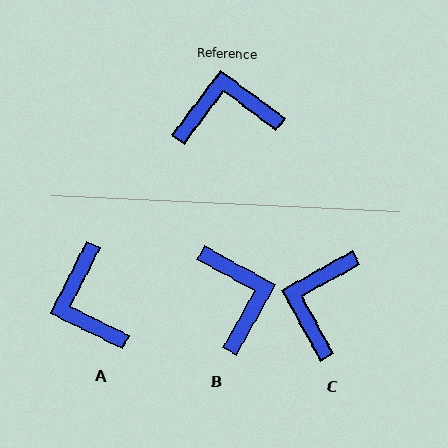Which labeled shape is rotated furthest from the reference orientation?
A, about 100 degrees away.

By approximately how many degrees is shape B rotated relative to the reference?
Approximately 82 degrees clockwise.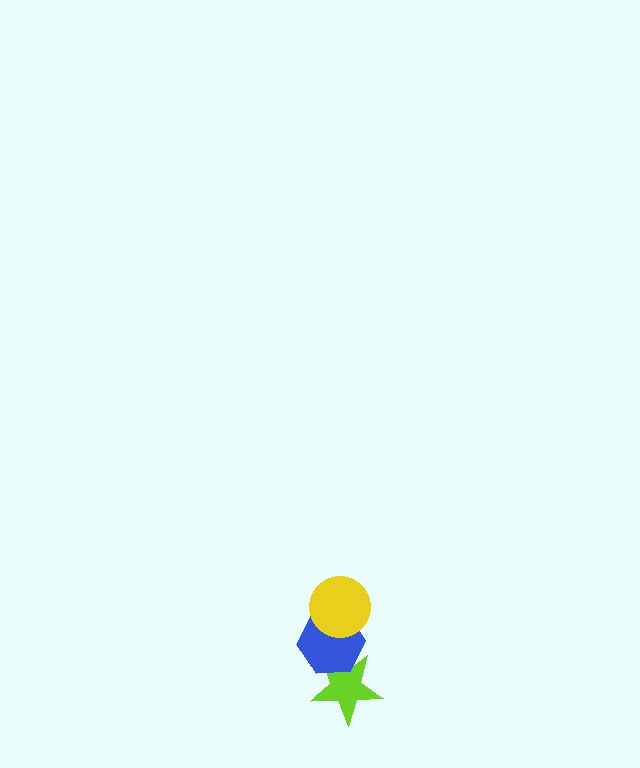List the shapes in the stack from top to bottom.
From top to bottom: the yellow circle, the blue hexagon, the lime star.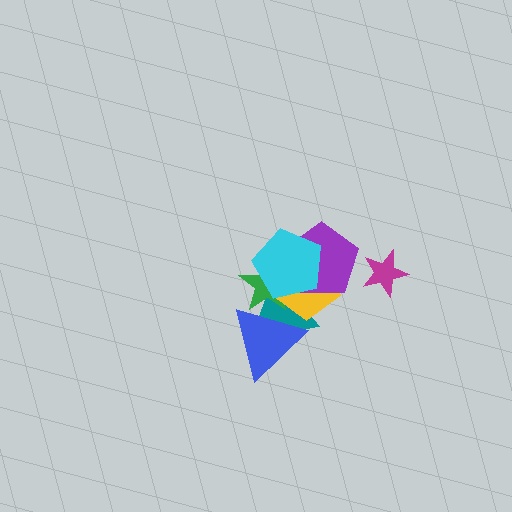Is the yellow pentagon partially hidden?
Yes, it is partially covered by another shape.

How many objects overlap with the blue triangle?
3 objects overlap with the blue triangle.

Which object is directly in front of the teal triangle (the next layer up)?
The blue triangle is directly in front of the teal triangle.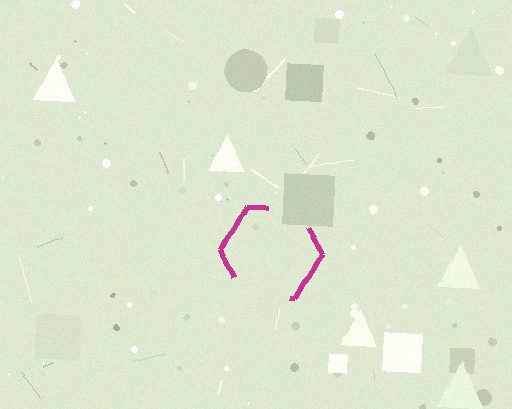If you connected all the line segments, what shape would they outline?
They would outline a hexagon.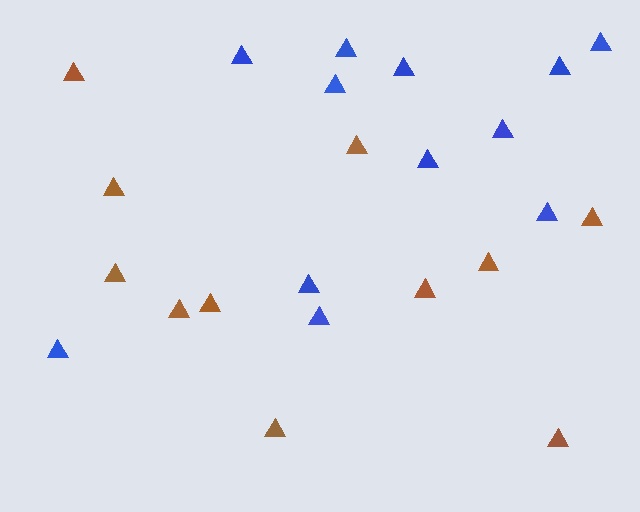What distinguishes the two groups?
There are 2 groups: one group of blue triangles (12) and one group of brown triangles (11).